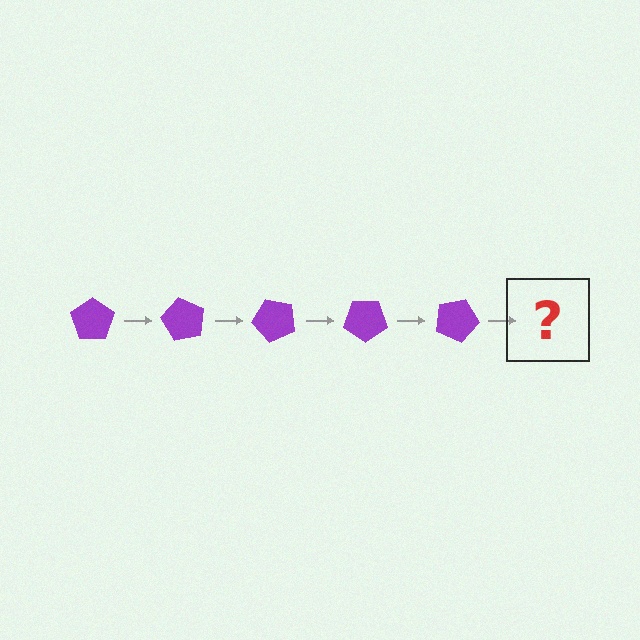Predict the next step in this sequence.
The next step is a purple pentagon rotated 300 degrees.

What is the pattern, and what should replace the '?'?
The pattern is that the pentagon rotates 60 degrees each step. The '?' should be a purple pentagon rotated 300 degrees.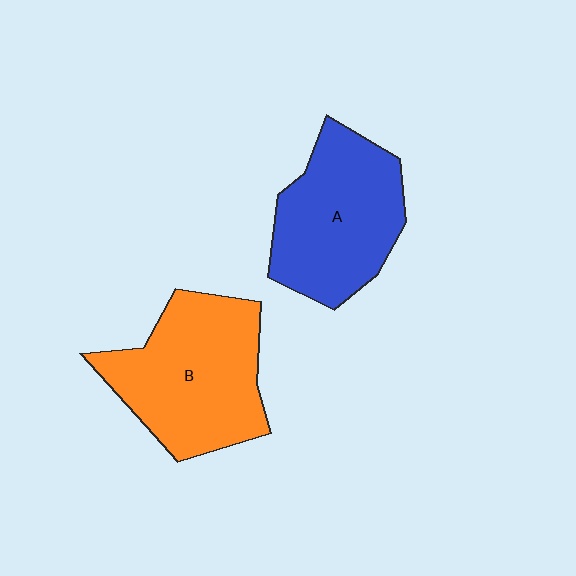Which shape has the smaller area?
Shape A (blue).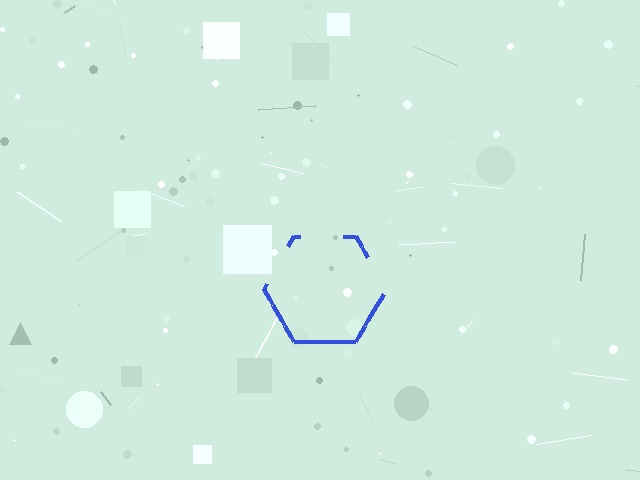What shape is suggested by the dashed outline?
The dashed outline suggests a hexagon.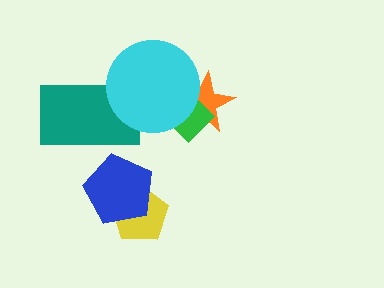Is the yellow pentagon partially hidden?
Yes, it is partially covered by another shape.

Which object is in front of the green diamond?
The cyan circle is in front of the green diamond.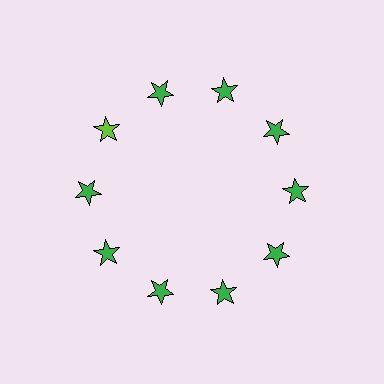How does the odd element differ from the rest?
It has a different color: lime instead of green.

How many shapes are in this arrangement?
There are 10 shapes arranged in a ring pattern.